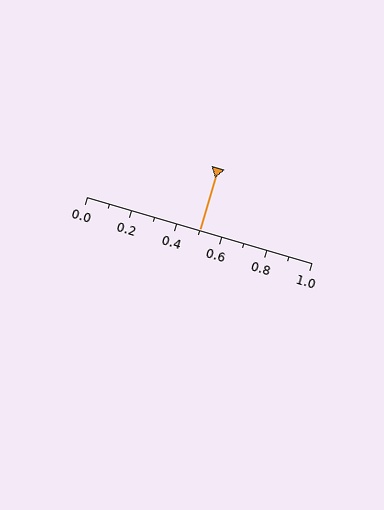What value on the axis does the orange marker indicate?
The marker indicates approximately 0.5.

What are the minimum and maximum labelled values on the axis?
The axis runs from 0.0 to 1.0.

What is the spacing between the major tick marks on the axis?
The major ticks are spaced 0.2 apart.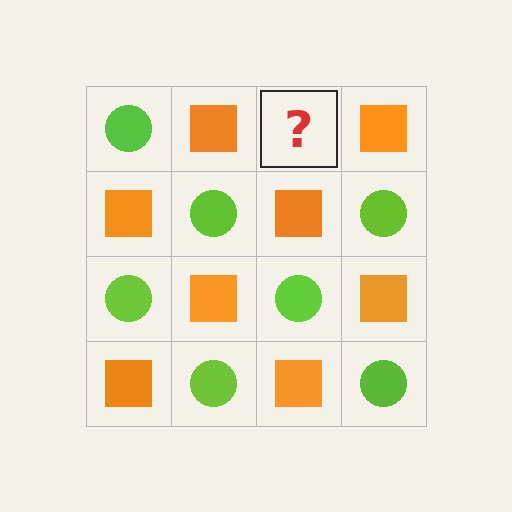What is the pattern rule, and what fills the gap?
The rule is that it alternates lime circle and orange square in a checkerboard pattern. The gap should be filled with a lime circle.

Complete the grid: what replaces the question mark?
The question mark should be replaced with a lime circle.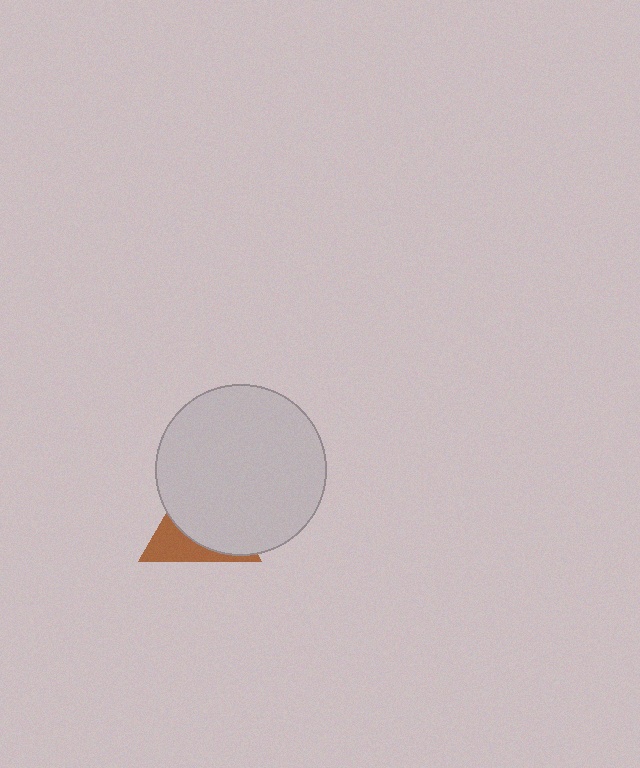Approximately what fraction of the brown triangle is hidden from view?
Roughly 68% of the brown triangle is hidden behind the light gray circle.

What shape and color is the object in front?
The object in front is a light gray circle.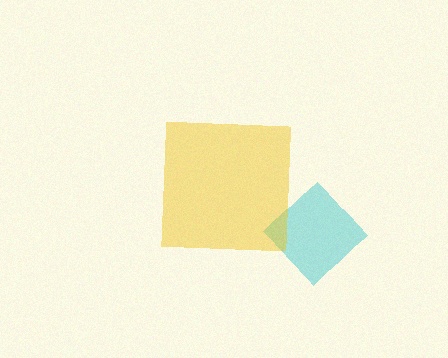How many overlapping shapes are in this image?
There are 2 overlapping shapes in the image.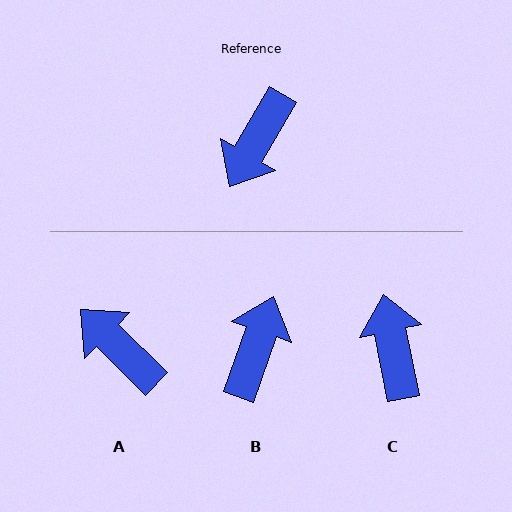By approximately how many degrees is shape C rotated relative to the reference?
Approximately 139 degrees clockwise.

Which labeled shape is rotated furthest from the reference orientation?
B, about 169 degrees away.